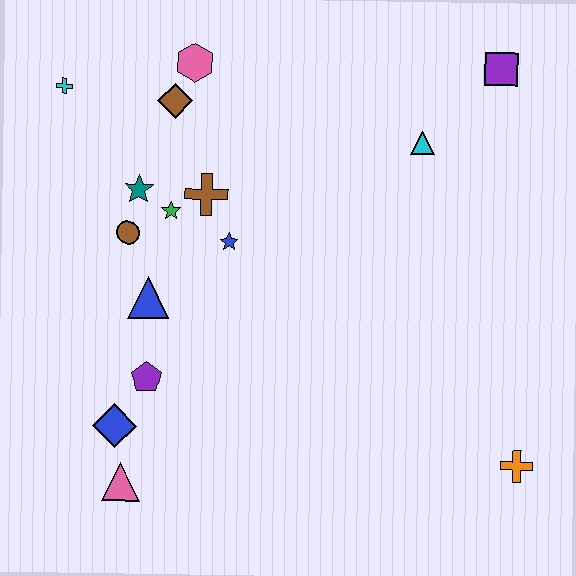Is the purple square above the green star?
Yes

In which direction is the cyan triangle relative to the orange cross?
The cyan triangle is above the orange cross.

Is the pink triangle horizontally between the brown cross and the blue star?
No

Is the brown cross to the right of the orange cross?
No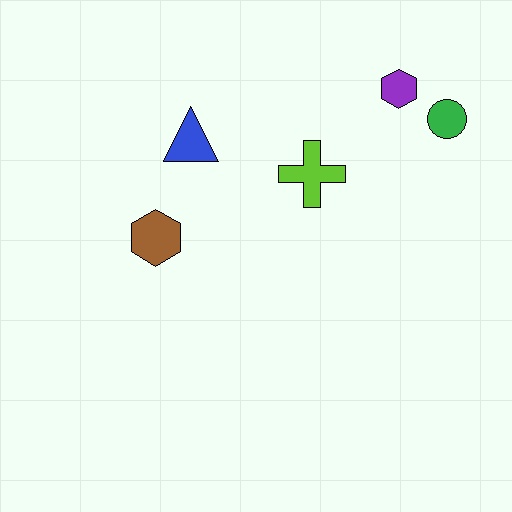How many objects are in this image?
There are 5 objects.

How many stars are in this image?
There are no stars.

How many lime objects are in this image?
There is 1 lime object.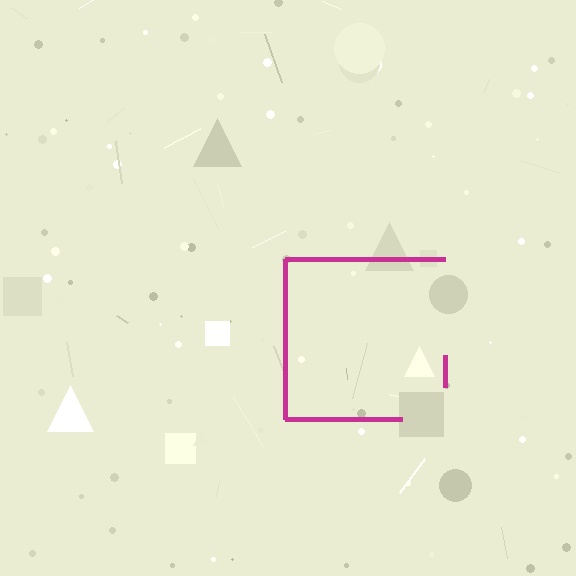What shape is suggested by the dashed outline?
The dashed outline suggests a square.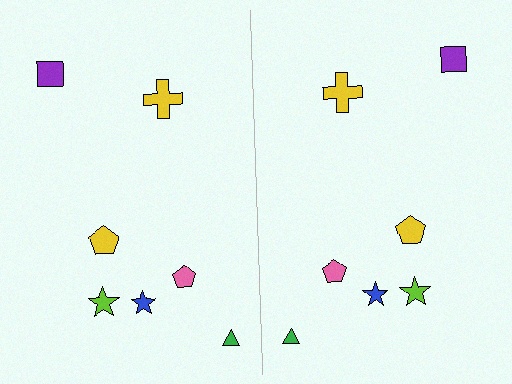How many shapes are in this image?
There are 14 shapes in this image.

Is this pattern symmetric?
Yes, this pattern has bilateral (reflection) symmetry.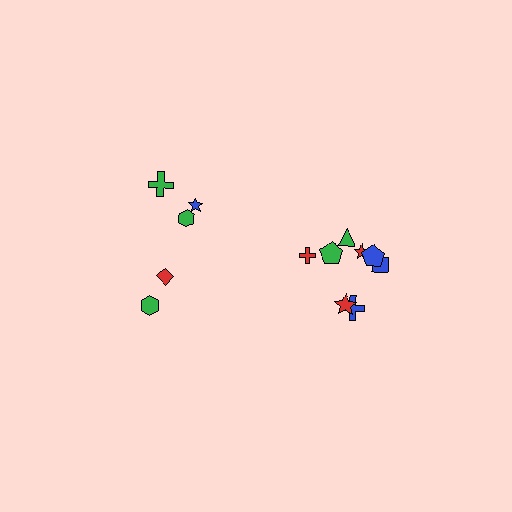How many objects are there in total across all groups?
There are 13 objects.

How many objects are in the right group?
There are 8 objects.